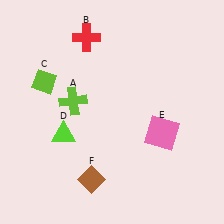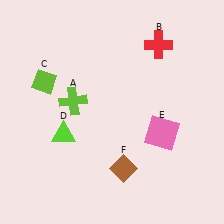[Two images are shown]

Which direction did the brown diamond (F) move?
The brown diamond (F) moved right.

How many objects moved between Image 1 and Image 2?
2 objects moved between the two images.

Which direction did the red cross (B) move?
The red cross (B) moved right.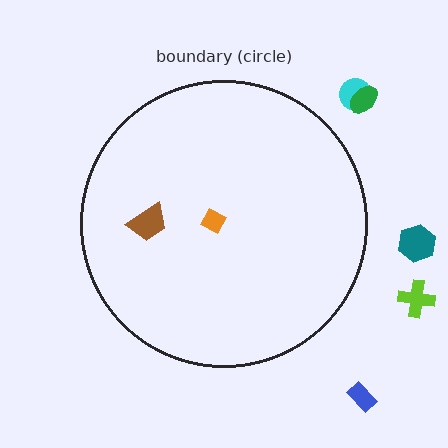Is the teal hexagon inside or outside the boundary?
Outside.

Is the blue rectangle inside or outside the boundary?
Outside.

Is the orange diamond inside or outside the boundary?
Inside.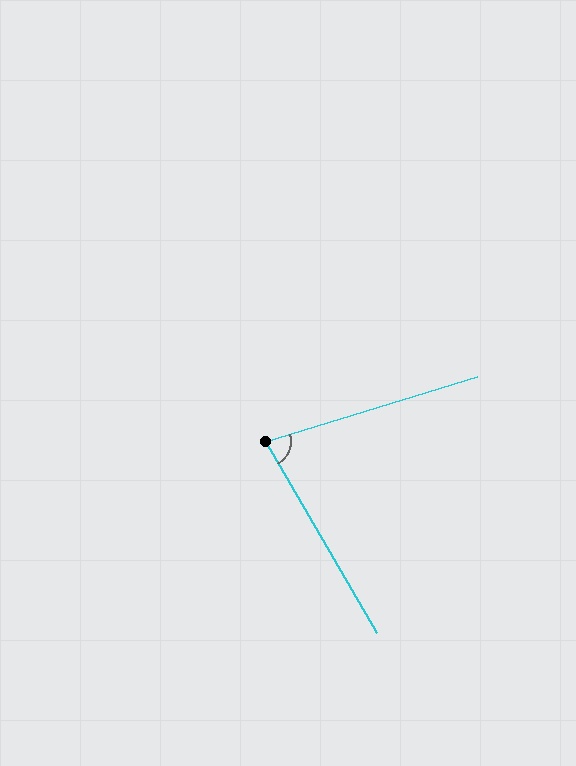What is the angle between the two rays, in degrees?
Approximately 77 degrees.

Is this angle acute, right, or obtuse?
It is acute.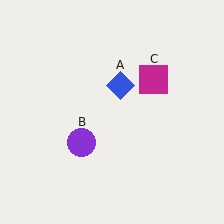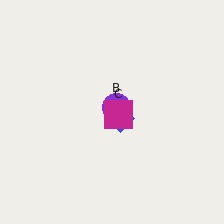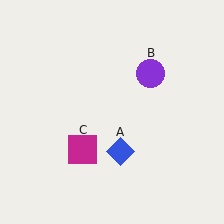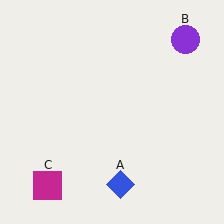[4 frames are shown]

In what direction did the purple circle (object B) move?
The purple circle (object B) moved up and to the right.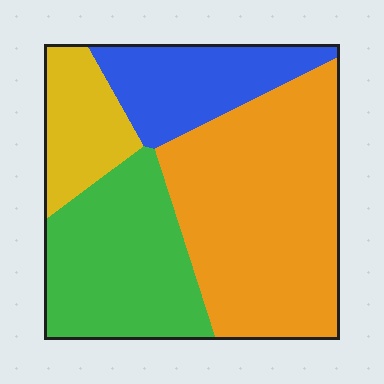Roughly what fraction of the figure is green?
Green covers 27% of the figure.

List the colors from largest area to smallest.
From largest to smallest: orange, green, blue, yellow.